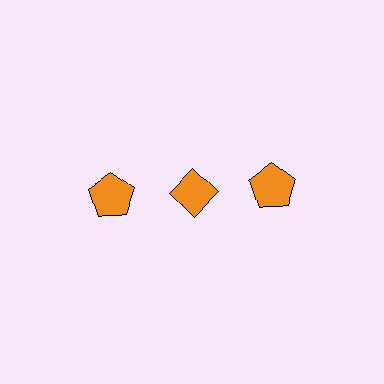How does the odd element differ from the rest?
It has a different shape: diamond instead of pentagon.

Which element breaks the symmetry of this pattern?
The orange diamond in the top row, second from left column breaks the symmetry. All other shapes are orange pentagons.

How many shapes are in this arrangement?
There are 3 shapes arranged in a grid pattern.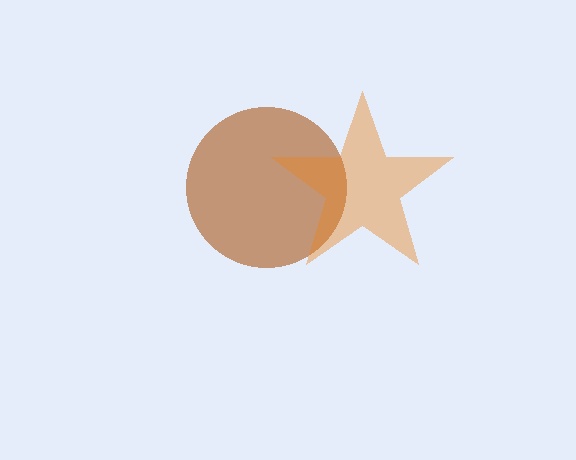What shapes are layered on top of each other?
The layered shapes are: a brown circle, an orange star.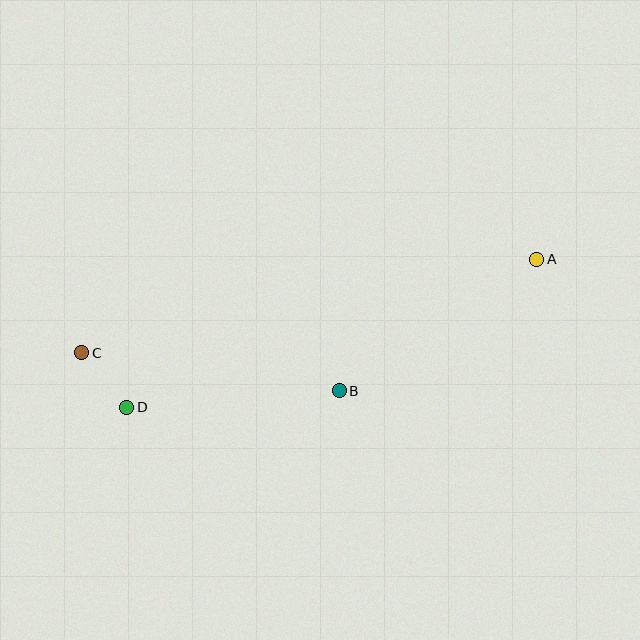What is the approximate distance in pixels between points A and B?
The distance between A and B is approximately 237 pixels.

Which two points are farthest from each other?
Points A and C are farthest from each other.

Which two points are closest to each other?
Points C and D are closest to each other.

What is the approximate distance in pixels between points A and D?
The distance between A and D is approximately 436 pixels.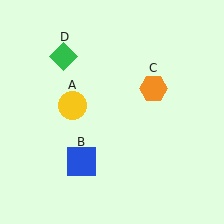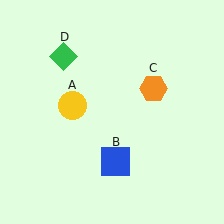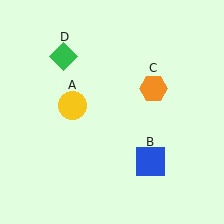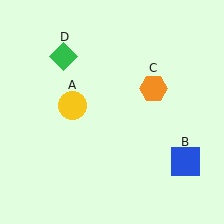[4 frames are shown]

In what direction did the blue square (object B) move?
The blue square (object B) moved right.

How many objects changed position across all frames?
1 object changed position: blue square (object B).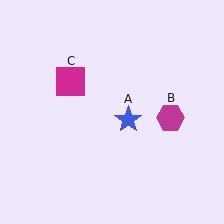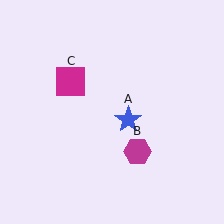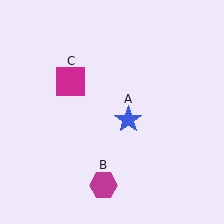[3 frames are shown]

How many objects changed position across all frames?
1 object changed position: magenta hexagon (object B).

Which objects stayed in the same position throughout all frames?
Blue star (object A) and magenta square (object C) remained stationary.